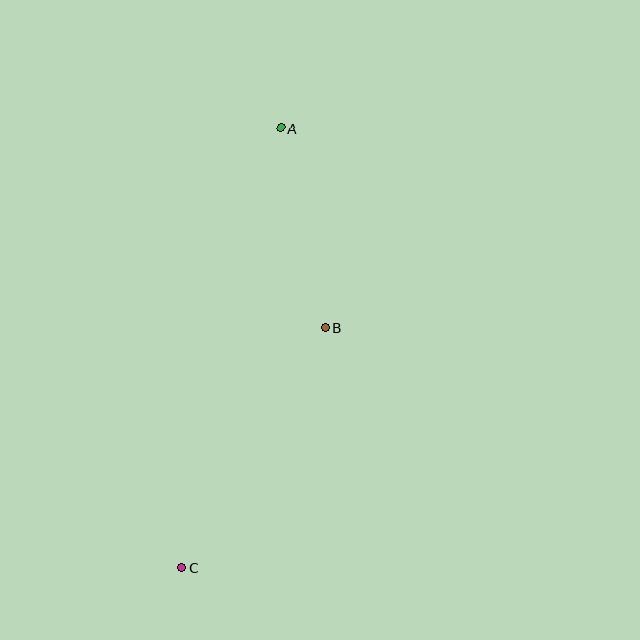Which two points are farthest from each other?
Points A and C are farthest from each other.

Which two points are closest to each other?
Points A and B are closest to each other.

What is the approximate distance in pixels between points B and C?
The distance between B and C is approximately 279 pixels.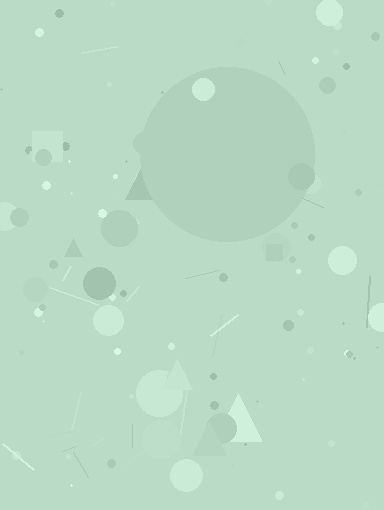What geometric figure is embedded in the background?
A circle is embedded in the background.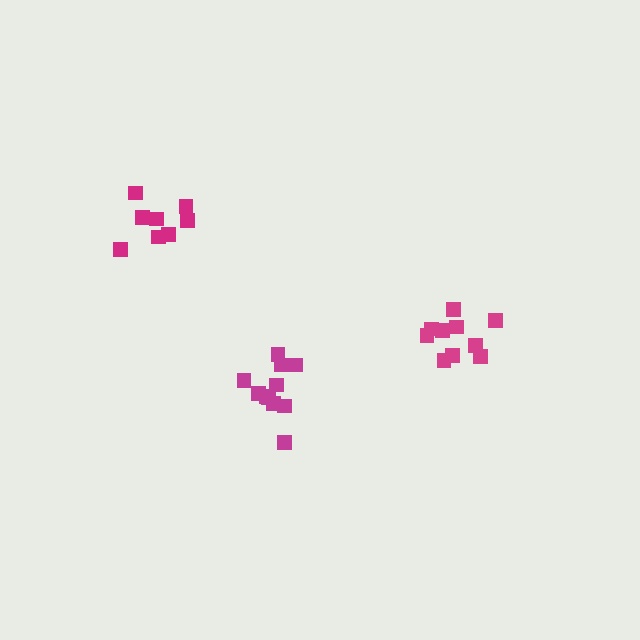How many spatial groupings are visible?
There are 3 spatial groupings.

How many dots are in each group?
Group 1: 8 dots, Group 2: 11 dots, Group 3: 10 dots (29 total).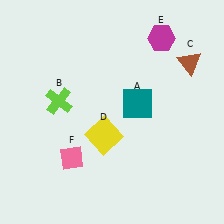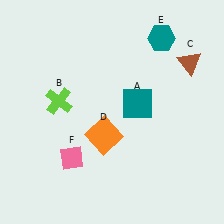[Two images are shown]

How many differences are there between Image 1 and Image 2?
There are 2 differences between the two images.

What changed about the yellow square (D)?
In Image 1, D is yellow. In Image 2, it changed to orange.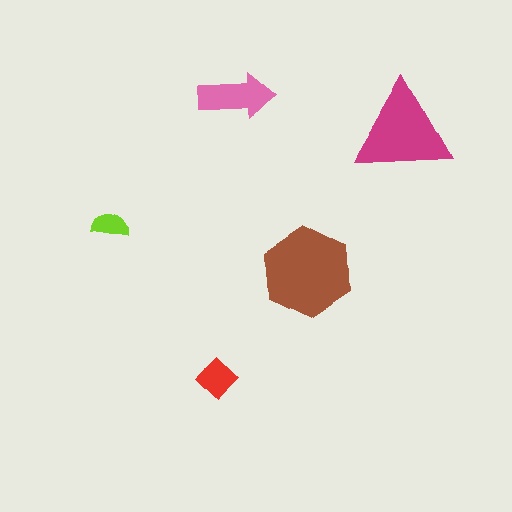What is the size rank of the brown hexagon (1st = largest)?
1st.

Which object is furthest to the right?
The magenta triangle is rightmost.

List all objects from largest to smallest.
The brown hexagon, the magenta triangle, the pink arrow, the red diamond, the lime semicircle.